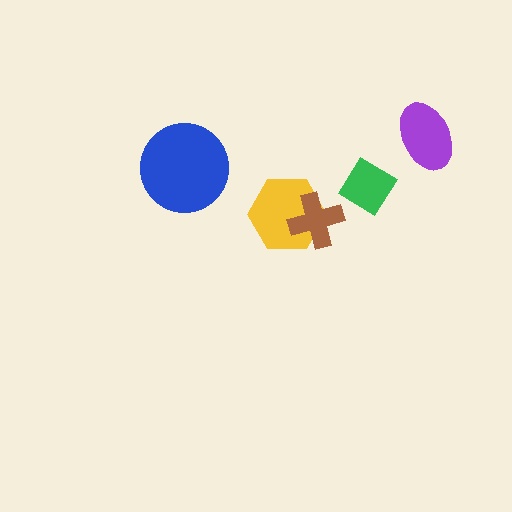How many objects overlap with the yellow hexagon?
1 object overlaps with the yellow hexagon.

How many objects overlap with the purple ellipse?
0 objects overlap with the purple ellipse.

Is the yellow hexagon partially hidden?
Yes, it is partially covered by another shape.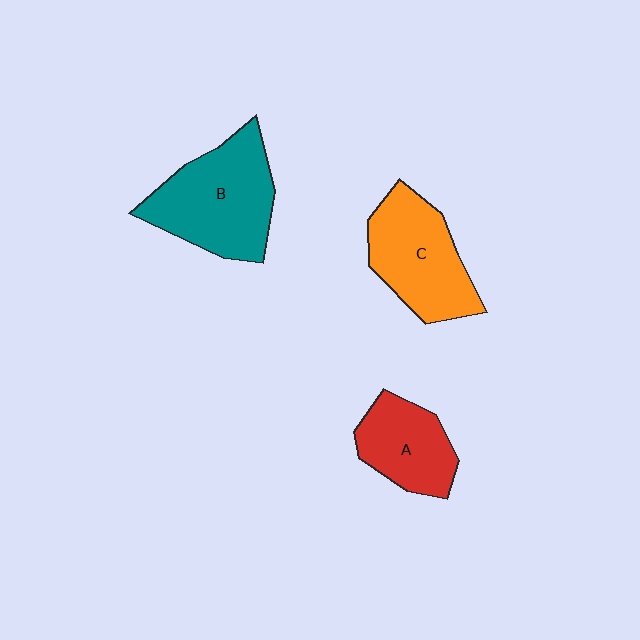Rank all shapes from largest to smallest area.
From largest to smallest: B (teal), C (orange), A (red).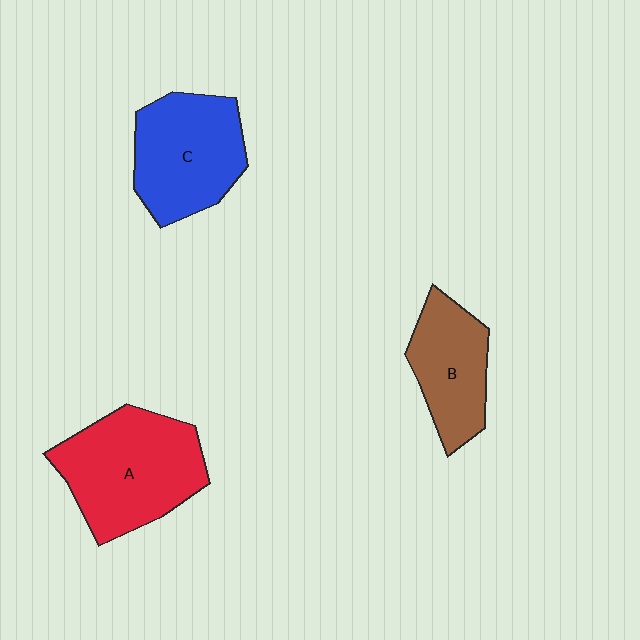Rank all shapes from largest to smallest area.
From largest to smallest: A (red), C (blue), B (brown).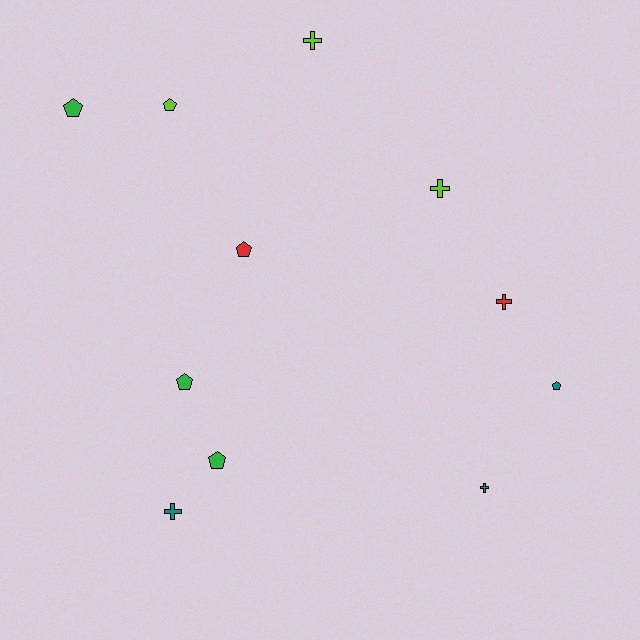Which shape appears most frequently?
Pentagon, with 6 objects.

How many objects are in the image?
There are 11 objects.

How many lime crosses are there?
There are 2 lime crosses.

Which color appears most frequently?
Green, with 3 objects.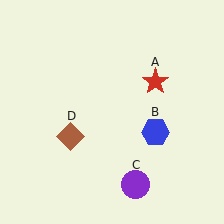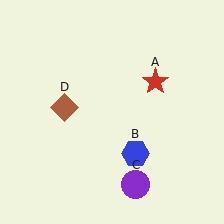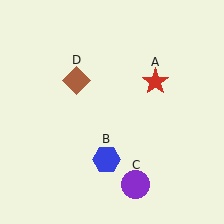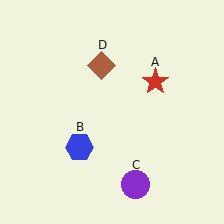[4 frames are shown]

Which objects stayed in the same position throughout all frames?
Red star (object A) and purple circle (object C) remained stationary.